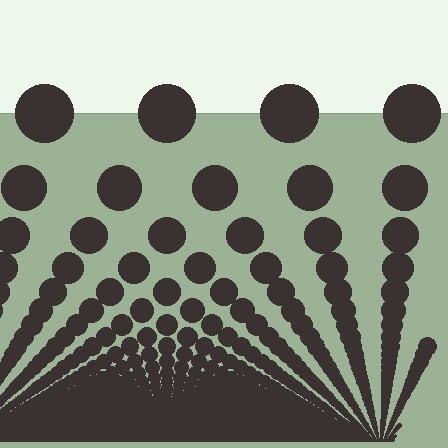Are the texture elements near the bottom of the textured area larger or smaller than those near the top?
Smaller. The gradient is inverted — elements near the bottom are smaller and denser.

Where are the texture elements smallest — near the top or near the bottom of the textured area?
Near the bottom.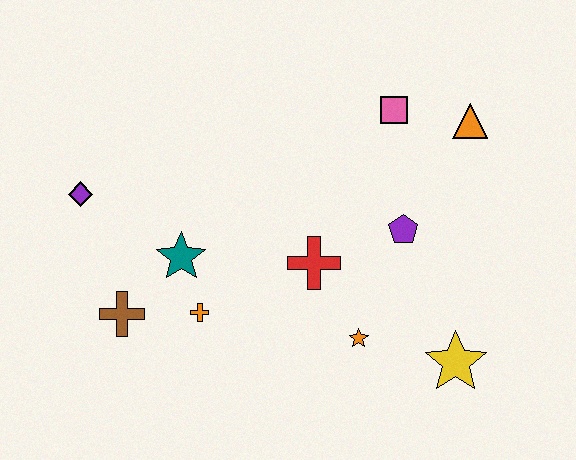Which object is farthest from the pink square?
The brown cross is farthest from the pink square.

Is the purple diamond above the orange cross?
Yes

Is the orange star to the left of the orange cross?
No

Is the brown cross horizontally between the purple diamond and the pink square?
Yes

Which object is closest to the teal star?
The orange cross is closest to the teal star.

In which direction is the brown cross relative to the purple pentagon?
The brown cross is to the left of the purple pentagon.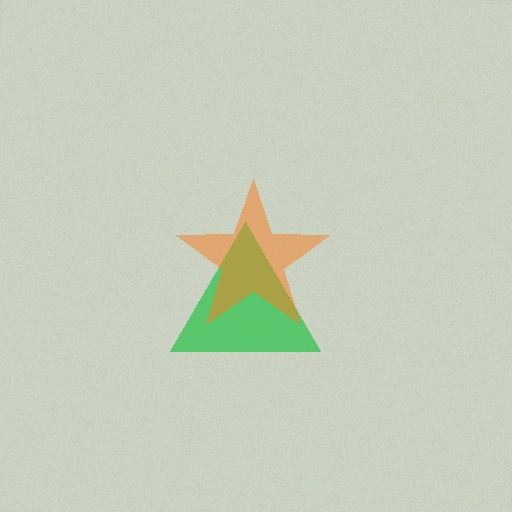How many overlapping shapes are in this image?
There are 2 overlapping shapes in the image.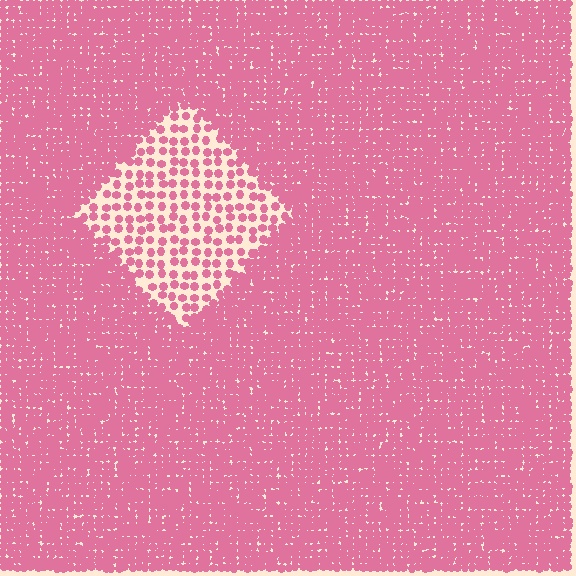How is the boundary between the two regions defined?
The boundary is defined by a change in element density (approximately 2.7x ratio). All elements are the same color, size, and shape.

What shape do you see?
I see a diamond.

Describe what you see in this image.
The image contains small pink elements arranged at two different densities. A diamond-shaped region is visible where the elements are less densely packed than the surrounding area.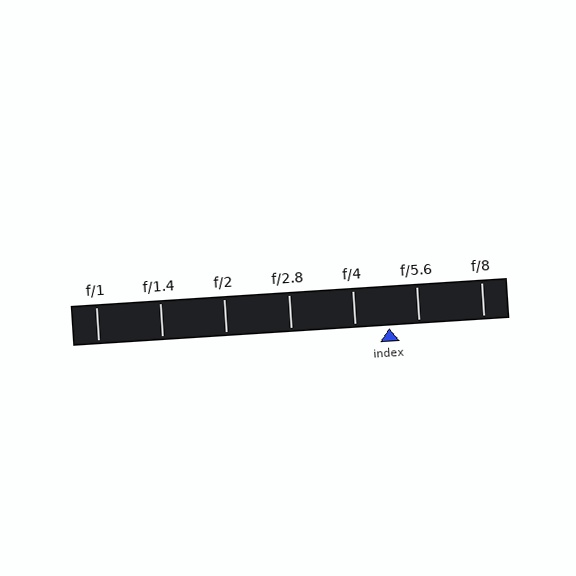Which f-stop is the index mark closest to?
The index mark is closest to f/5.6.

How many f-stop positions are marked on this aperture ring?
There are 7 f-stop positions marked.